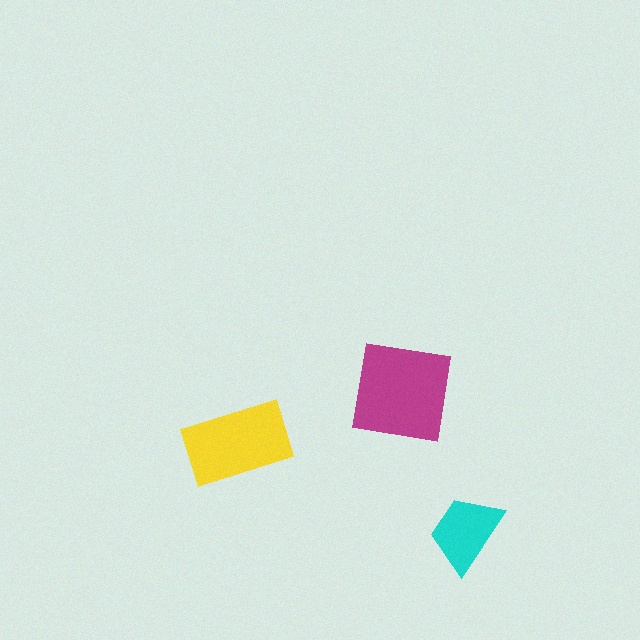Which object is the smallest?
The cyan trapezoid.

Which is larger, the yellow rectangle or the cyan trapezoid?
The yellow rectangle.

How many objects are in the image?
There are 3 objects in the image.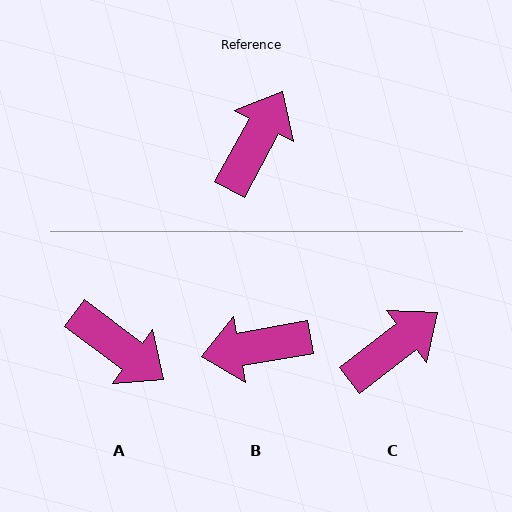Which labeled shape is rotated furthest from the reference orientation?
B, about 129 degrees away.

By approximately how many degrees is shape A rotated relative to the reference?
Approximately 98 degrees clockwise.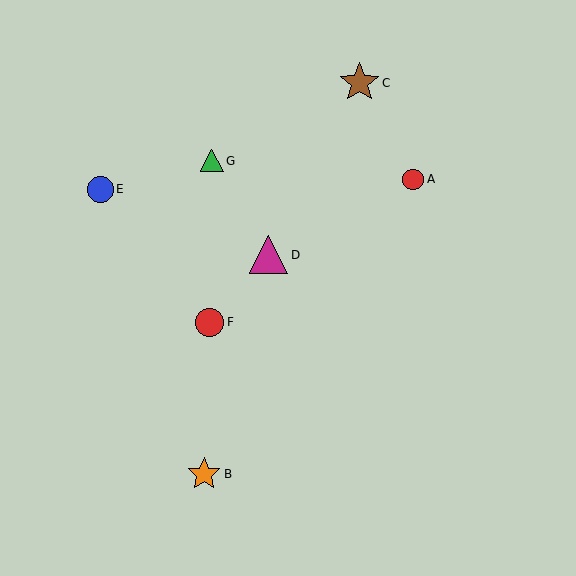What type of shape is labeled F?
Shape F is a red circle.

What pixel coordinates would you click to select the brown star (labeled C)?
Click at (359, 83) to select the brown star C.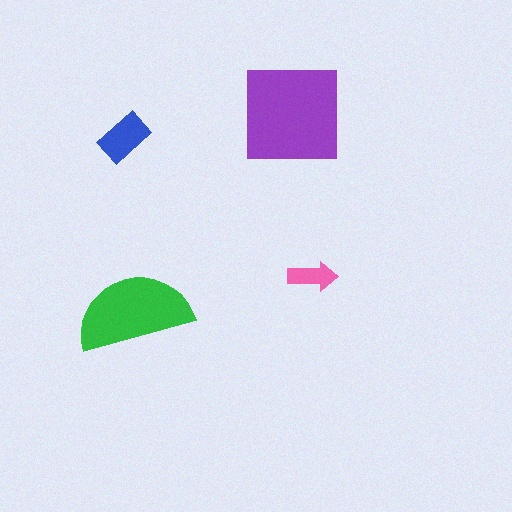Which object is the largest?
The purple square.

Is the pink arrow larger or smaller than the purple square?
Smaller.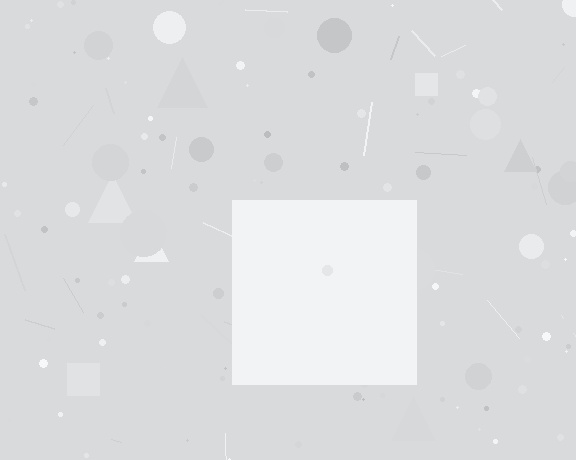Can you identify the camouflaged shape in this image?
The camouflaged shape is a square.